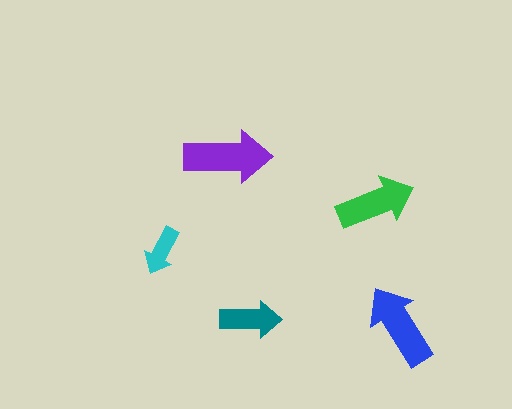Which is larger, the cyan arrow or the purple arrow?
The purple one.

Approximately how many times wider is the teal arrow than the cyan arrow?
About 1.5 times wider.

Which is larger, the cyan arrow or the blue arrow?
The blue one.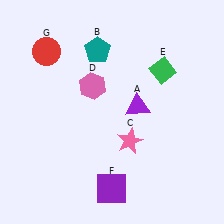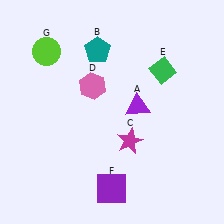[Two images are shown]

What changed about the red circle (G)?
In Image 1, G is red. In Image 2, it changed to lime.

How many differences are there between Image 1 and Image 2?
There are 2 differences between the two images.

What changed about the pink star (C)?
In Image 1, C is pink. In Image 2, it changed to magenta.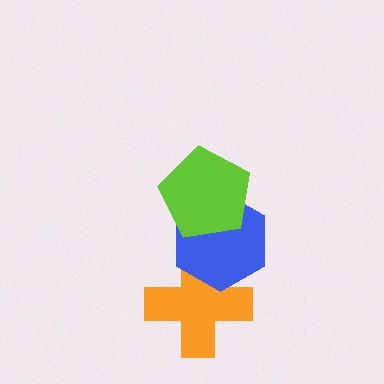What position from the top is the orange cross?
The orange cross is 3rd from the top.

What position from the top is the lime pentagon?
The lime pentagon is 1st from the top.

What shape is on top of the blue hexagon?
The lime pentagon is on top of the blue hexagon.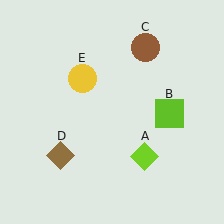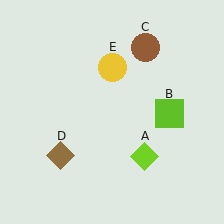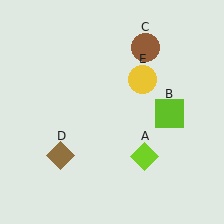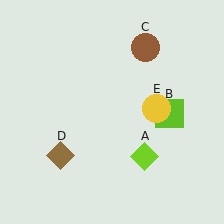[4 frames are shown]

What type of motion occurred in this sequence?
The yellow circle (object E) rotated clockwise around the center of the scene.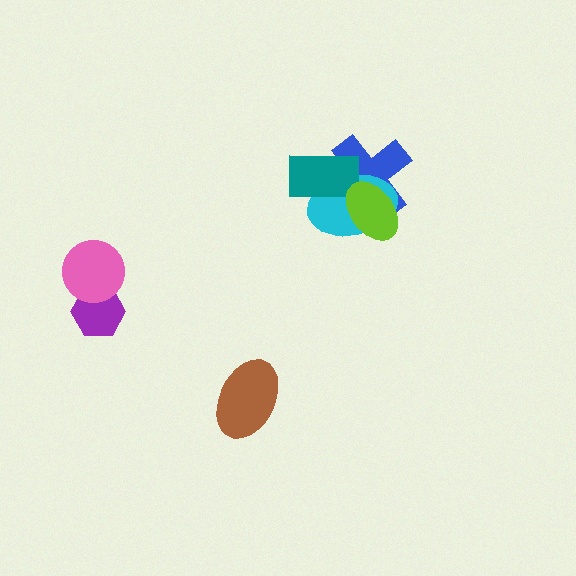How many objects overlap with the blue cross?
3 objects overlap with the blue cross.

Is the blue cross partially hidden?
Yes, it is partially covered by another shape.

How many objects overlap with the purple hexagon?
1 object overlaps with the purple hexagon.